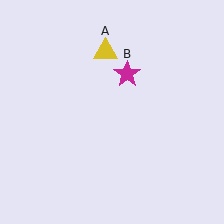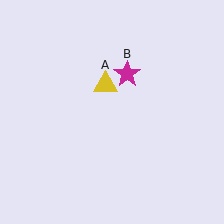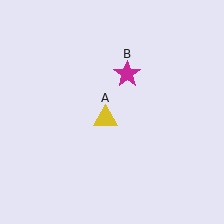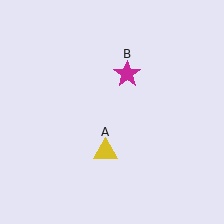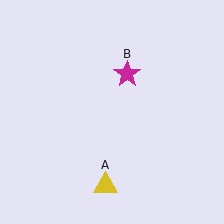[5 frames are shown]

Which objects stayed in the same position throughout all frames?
Magenta star (object B) remained stationary.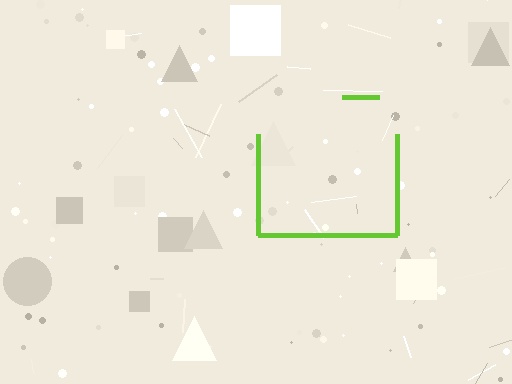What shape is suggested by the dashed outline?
The dashed outline suggests a square.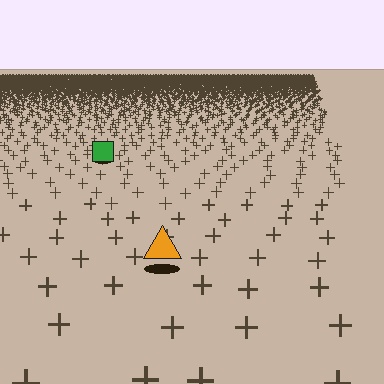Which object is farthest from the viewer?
The green square is farthest from the viewer. It appears smaller and the ground texture around it is denser.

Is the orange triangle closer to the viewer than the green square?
Yes. The orange triangle is closer — you can tell from the texture gradient: the ground texture is coarser near it.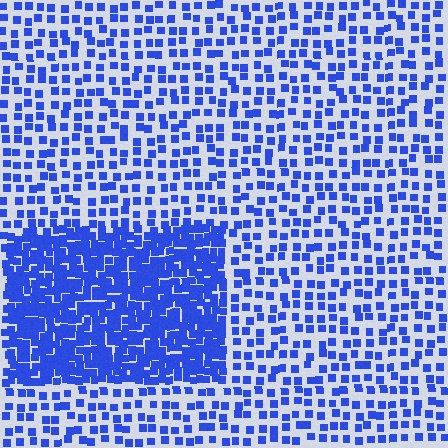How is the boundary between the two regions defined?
The boundary is defined by a change in element density (approximately 2.6x ratio). All elements are the same color, size, and shape.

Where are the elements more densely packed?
The elements are more densely packed inside the rectangle boundary.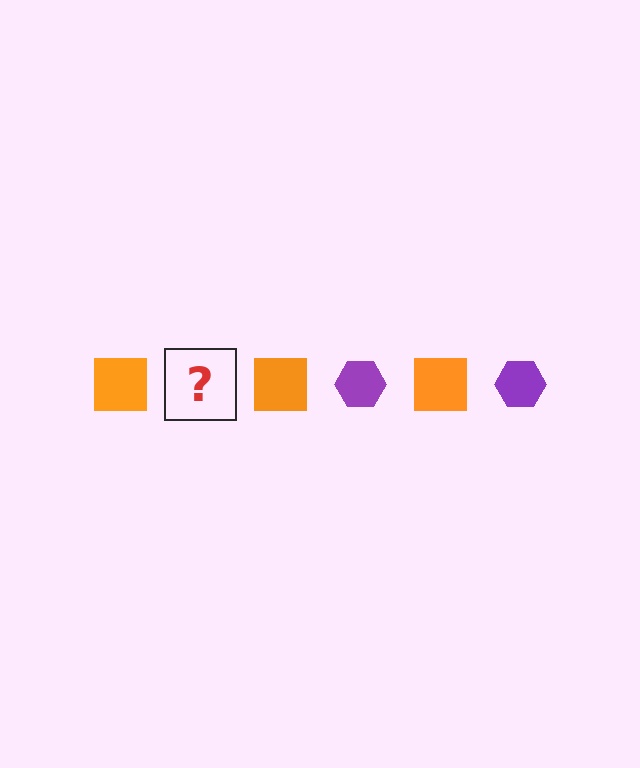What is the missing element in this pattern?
The missing element is a purple hexagon.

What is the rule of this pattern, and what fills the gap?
The rule is that the pattern alternates between orange square and purple hexagon. The gap should be filled with a purple hexagon.